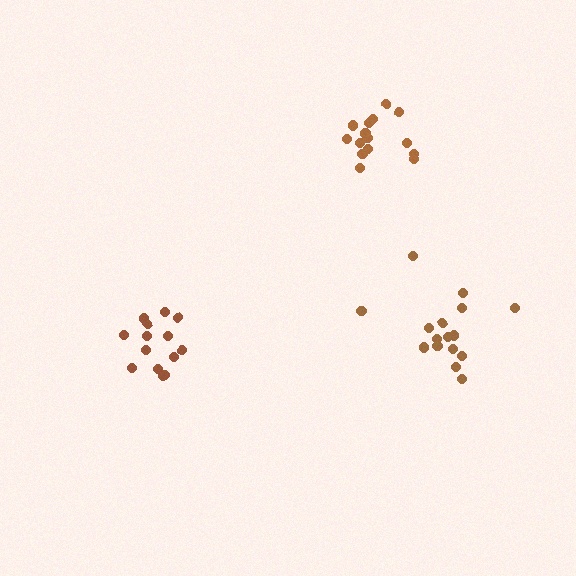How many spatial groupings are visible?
There are 3 spatial groupings.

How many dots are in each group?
Group 1: 15 dots, Group 2: 16 dots, Group 3: 14 dots (45 total).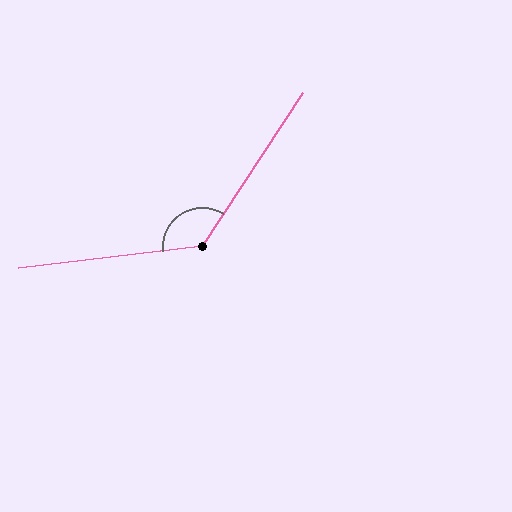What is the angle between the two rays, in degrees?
Approximately 130 degrees.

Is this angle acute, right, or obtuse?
It is obtuse.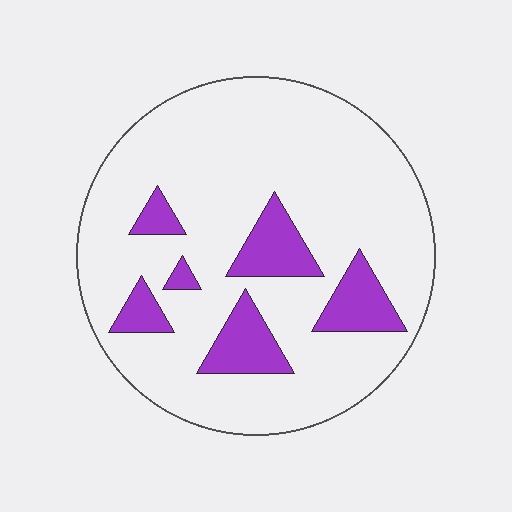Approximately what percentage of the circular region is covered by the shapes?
Approximately 15%.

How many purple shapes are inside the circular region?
6.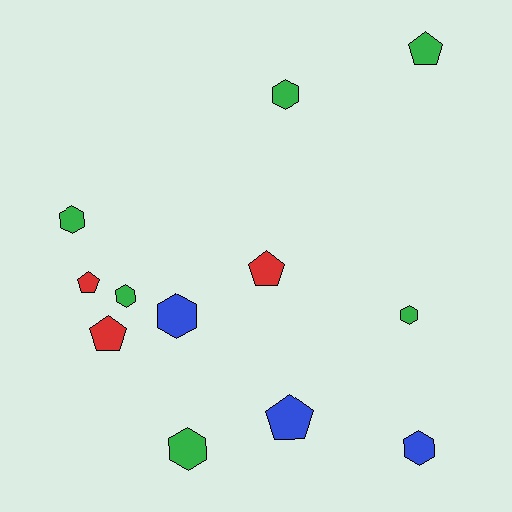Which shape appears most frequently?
Hexagon, with 7 objects.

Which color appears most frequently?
Green, with 6 objects.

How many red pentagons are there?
There are 3 red pentagons.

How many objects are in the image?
There are 12 objects.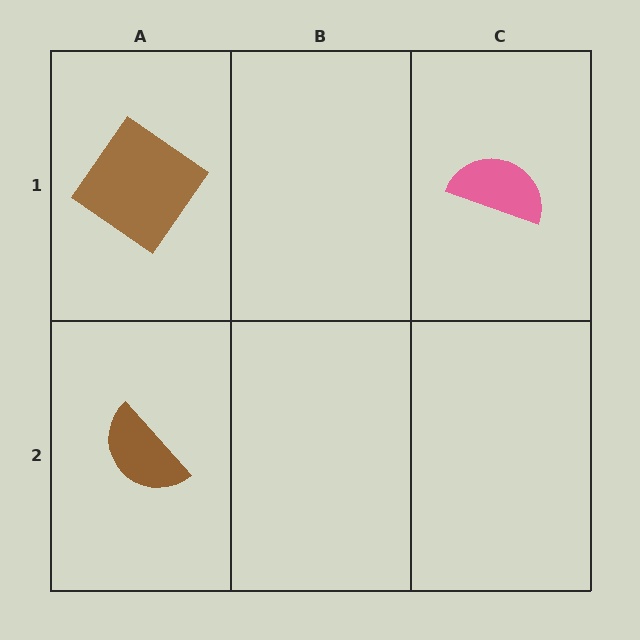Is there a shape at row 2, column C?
No, that cell is empty.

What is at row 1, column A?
A brown diamond.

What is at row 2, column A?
A brown semicircle.